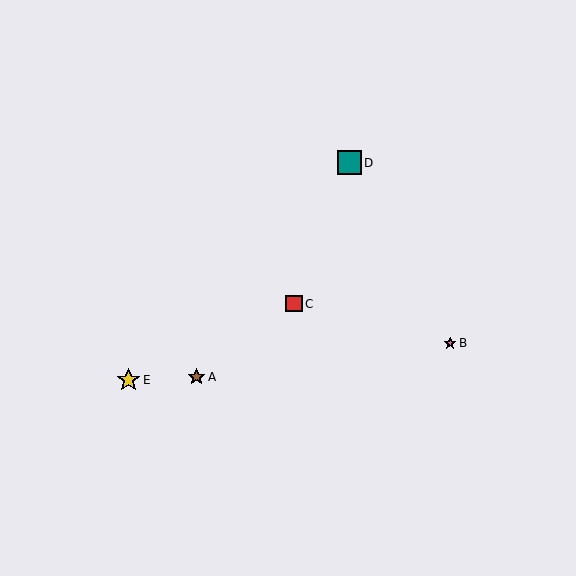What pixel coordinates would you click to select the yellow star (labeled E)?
Click at (129, 380) to select the yellow star E.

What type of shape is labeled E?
Shape E is a yellow star.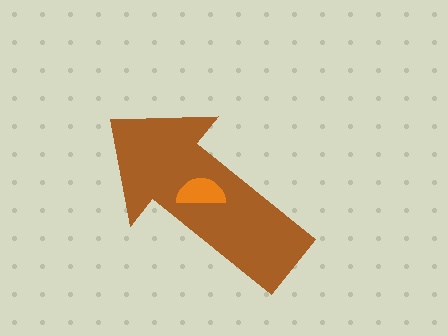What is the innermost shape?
The orange semicircle.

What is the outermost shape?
The brown arrow.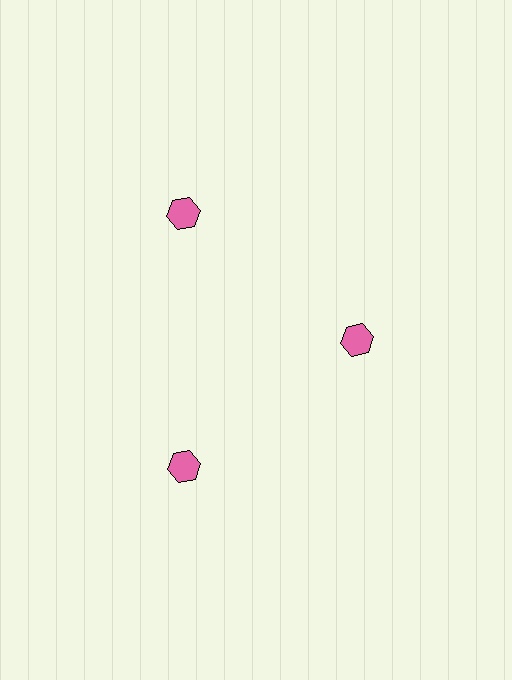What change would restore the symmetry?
The symmetry would be restored by moving it outward, back onto the ring so that all 3 hexagons sit at equal angles and equal distance from the center.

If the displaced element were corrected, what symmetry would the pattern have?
It would have 3-fold rotational symmetry — the pattern would map onto itself every 120 degrees.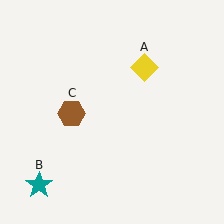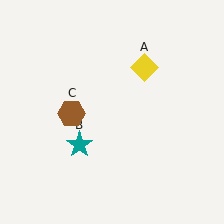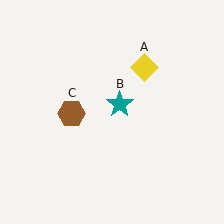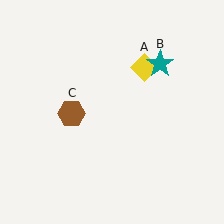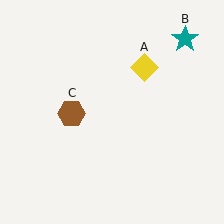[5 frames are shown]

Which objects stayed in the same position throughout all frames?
Yellow diamond (object A) and brown hexagon (object C) remained stationary.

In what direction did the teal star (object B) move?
The teal star (object B) moved up and to the right.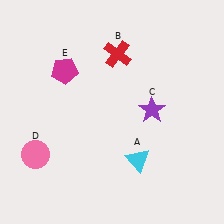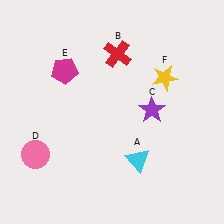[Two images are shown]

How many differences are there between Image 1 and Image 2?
There is 1 difference between the two images.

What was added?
A yellow star (F) was added in Image 2.